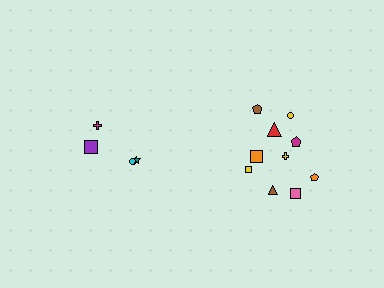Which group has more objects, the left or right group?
The right group.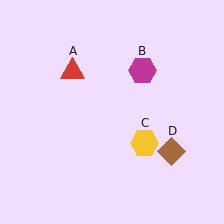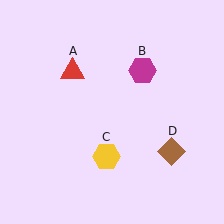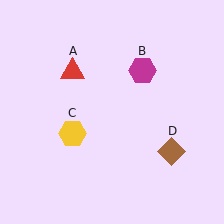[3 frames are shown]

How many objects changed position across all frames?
1 object changed position: yellow hexagon (object C).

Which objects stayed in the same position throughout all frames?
Red triangle (object A) and magenta hexagon (object B) and brown diamond (object D) remained stationary.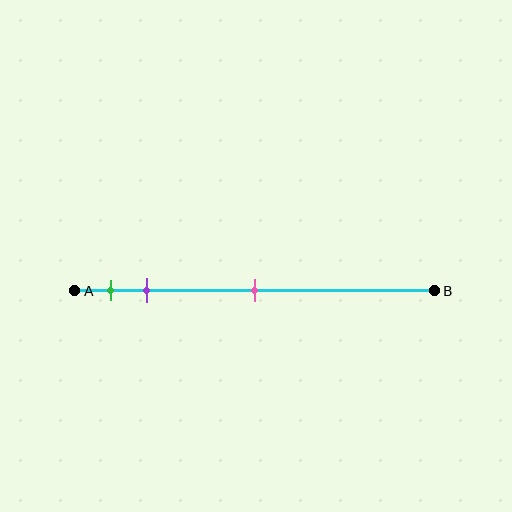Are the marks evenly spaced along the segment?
No, the marks are not evenly spaced.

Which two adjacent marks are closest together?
The green and purple marks are the closest adjacent pair.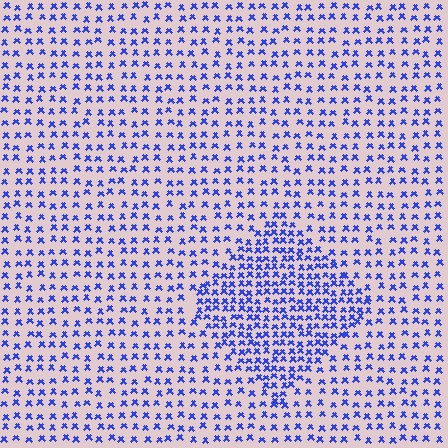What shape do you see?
I see a diamond.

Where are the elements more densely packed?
The elements are more densely packed inside the diamond boundary.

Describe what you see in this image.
The image contains small blue elements arranged at two different densities. A diamond-shaped region is visible where the elements are more densely packed than the surrounding area.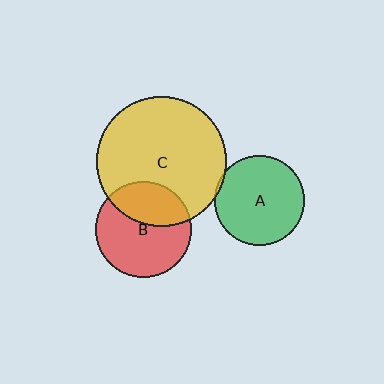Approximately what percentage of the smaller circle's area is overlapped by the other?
Approximately 35%.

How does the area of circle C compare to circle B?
Approximately 1.8 times.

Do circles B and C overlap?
Yes.